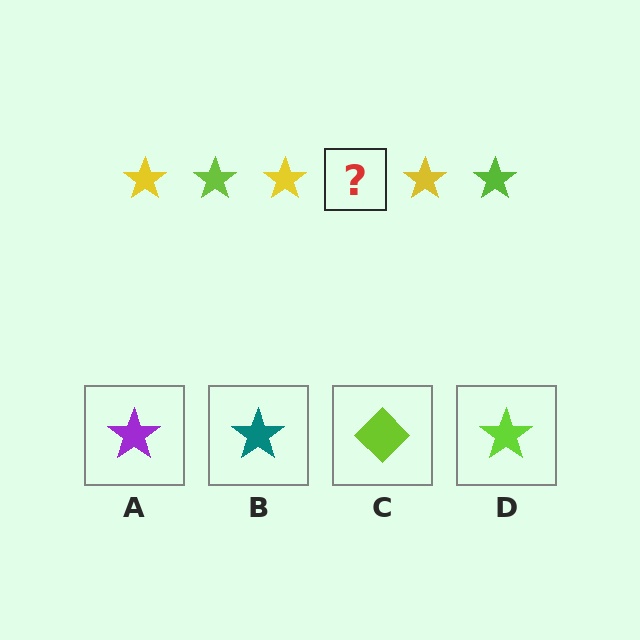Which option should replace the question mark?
Option D.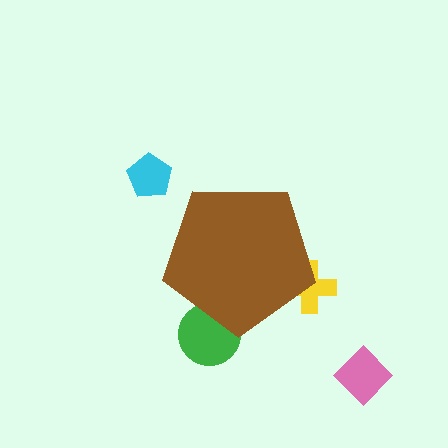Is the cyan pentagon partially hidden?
No, the cyan pentagon is fully visible.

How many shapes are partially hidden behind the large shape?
2 shapes are partially hidden.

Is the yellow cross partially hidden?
Yes, the yellow cross is partially hidden behind the brown pentagon.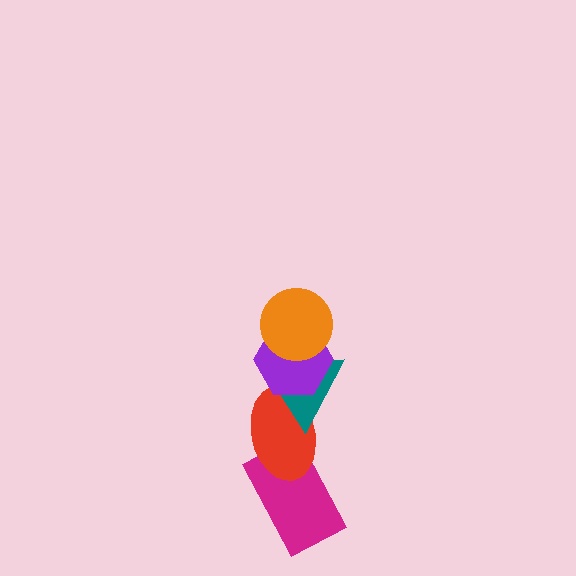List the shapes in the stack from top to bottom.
From top to bottom: the orange circle, the purple hexagon, the teal triangle, the red ellipse, the magenta rectangle.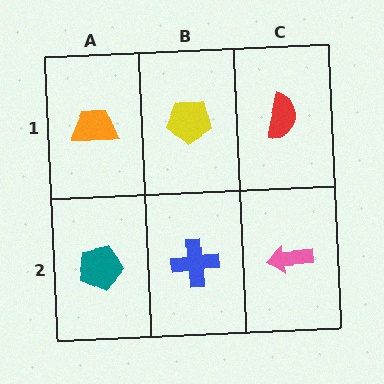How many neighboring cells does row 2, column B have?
3.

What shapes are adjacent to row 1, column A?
A teal pentagon (row 2, column A), a yellow pentagon (row 1, column B).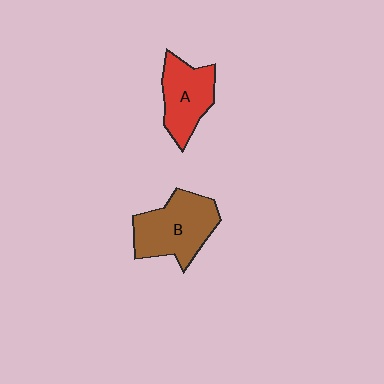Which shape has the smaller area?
Shape A (red).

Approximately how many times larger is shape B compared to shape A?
Approximately 1.3 times.